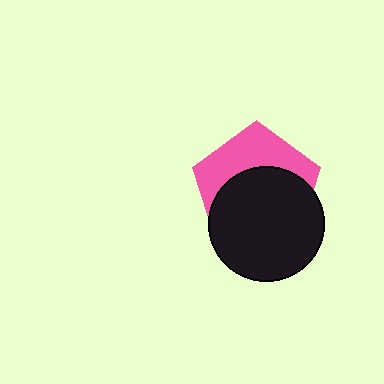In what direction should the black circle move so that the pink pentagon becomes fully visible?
The black circle should move down. That is the shortest direction to clear the overlap and leave the pink pentagon fully visible.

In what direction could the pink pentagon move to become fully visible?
The pink pentagon could move up. That would shift it out from behind the black circle entirely.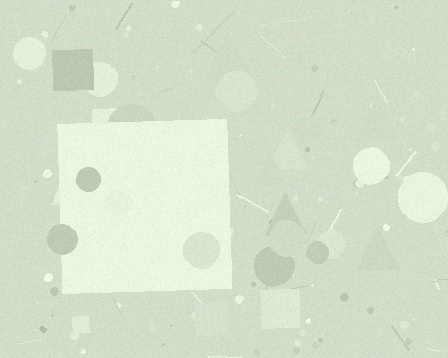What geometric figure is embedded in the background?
A square is embedded in the background.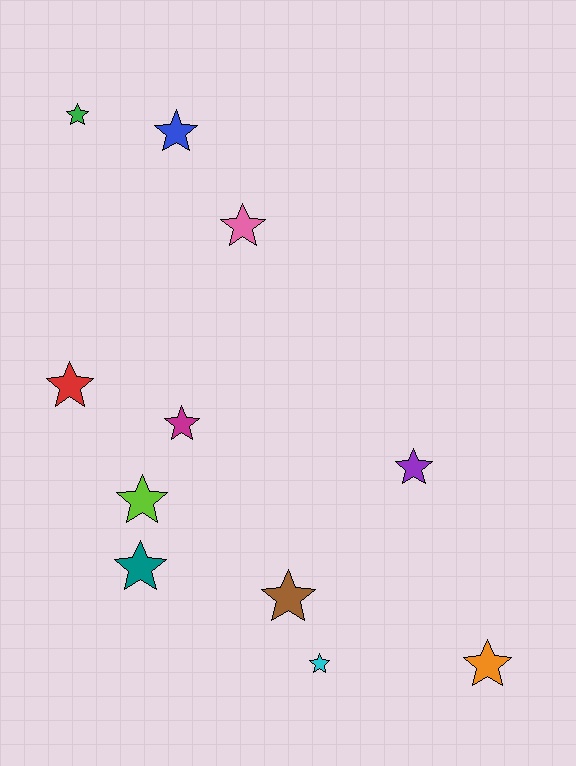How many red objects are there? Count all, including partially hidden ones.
There is 1 red object.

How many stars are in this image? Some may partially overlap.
There are 11 stars.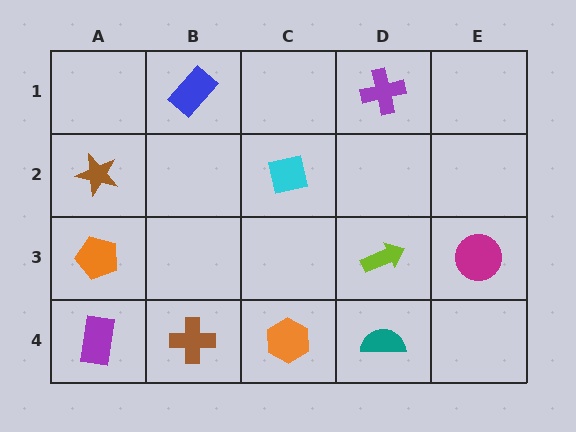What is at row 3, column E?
A magenta circle.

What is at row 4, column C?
An orange hexagon.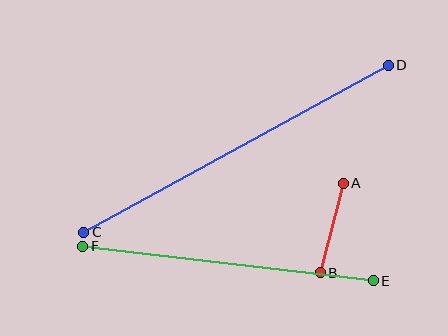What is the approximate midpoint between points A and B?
The midpoint is at approximately (332, 228) pixels.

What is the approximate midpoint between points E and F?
The midpoint is at approximately (228, 263) pixels.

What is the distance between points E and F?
The distance is approximately 293 pixels.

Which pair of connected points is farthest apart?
Points C and D are farthest apart.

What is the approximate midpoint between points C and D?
The midpoint is at approximately (236, 149) pixels.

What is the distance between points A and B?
The distance is approximately 92 pixels.